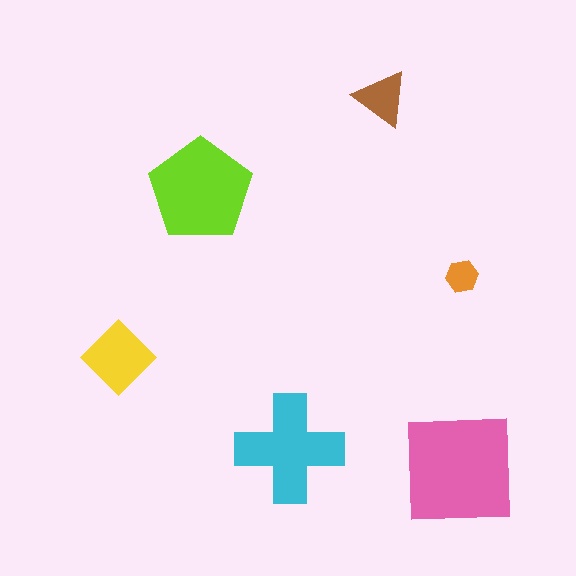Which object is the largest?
The pink square.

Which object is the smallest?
The orange hexagon.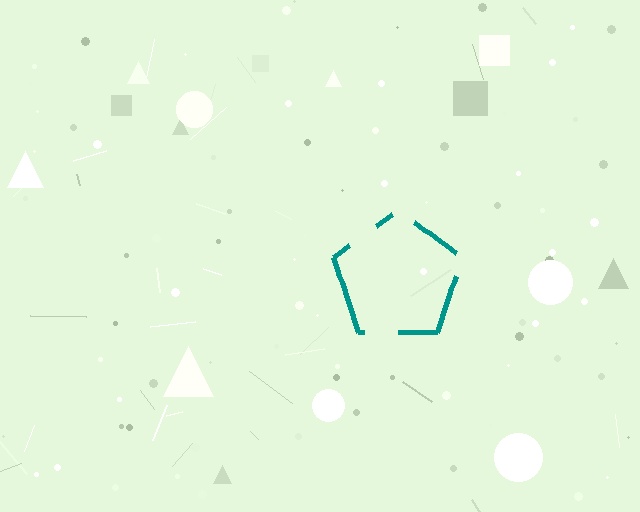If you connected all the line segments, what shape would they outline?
They would outline a pentagon.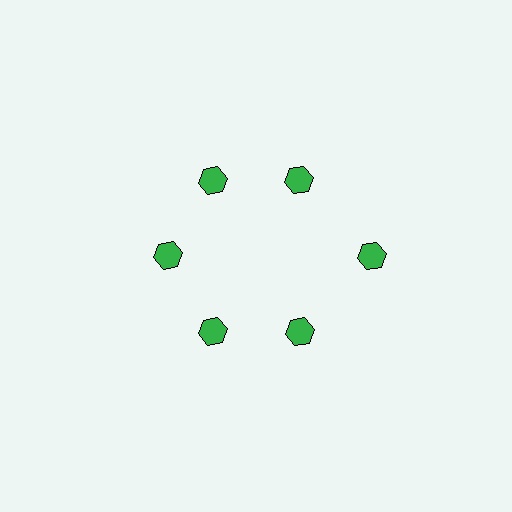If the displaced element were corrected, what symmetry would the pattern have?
It would have 6-fold rotational symmetry — the pattern would map onto itself every 60 degrees.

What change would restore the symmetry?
The symmetry would be restored by moving it inward, back onto the ring so that all 6 hexagons sit at equal angles and equal distance from the center.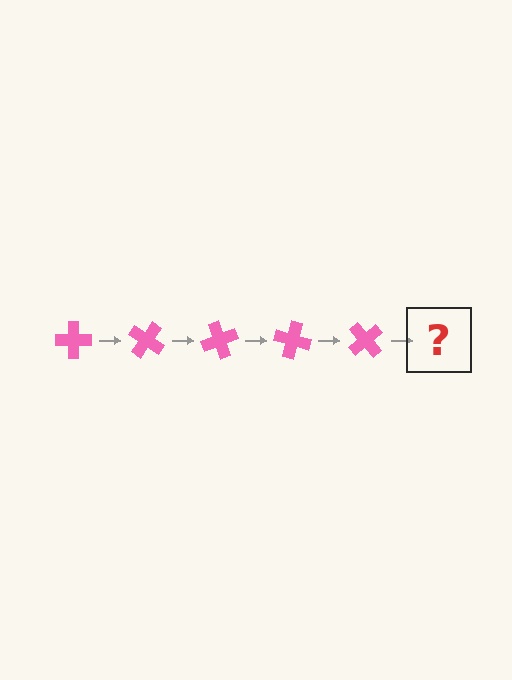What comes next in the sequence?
The next element should be a pink cross rotated 175 degrees.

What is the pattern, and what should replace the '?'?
The pattern is that the cross rotates 35 degrees each step. The '?' should be a pink cross rotated 175 degrees.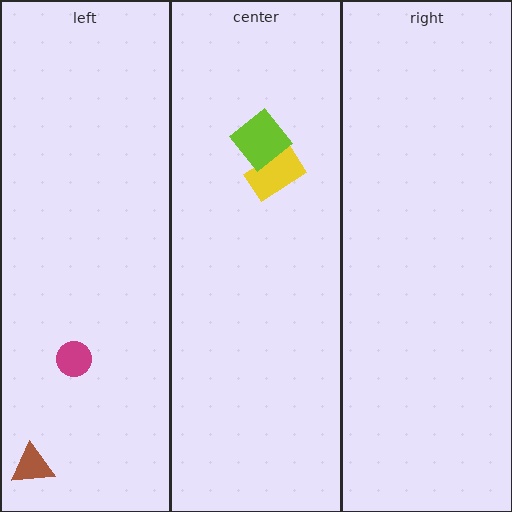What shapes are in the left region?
The brown triangle, the magenta circle.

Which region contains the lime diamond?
The center region.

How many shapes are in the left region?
2.